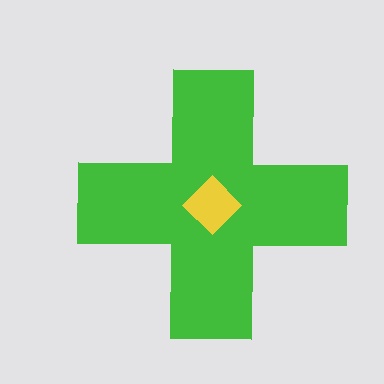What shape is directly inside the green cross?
The yellow diamond.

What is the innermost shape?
The yellow diamond.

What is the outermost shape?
The green cross.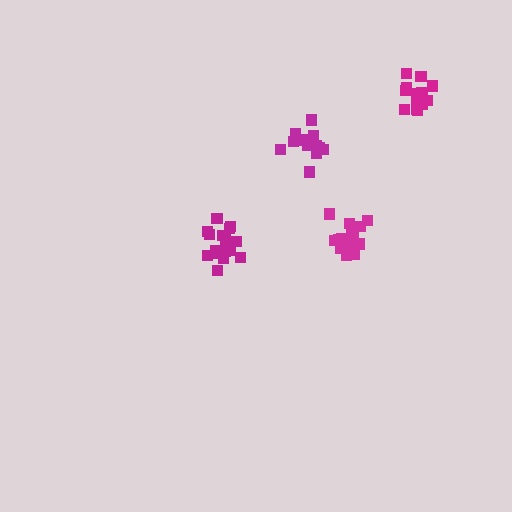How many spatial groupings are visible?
There are 4 spatial groupings.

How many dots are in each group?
Group 1: 17 dots, Group 2: 18 dots, Group 3: 15 dots, Group 4: 14 dots (64 total).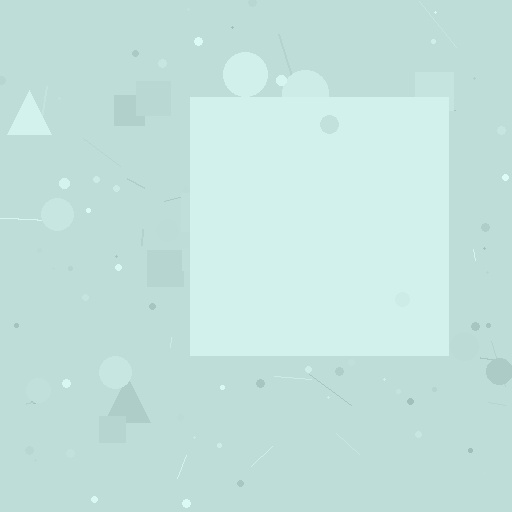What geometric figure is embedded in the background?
A square is embedded in the background.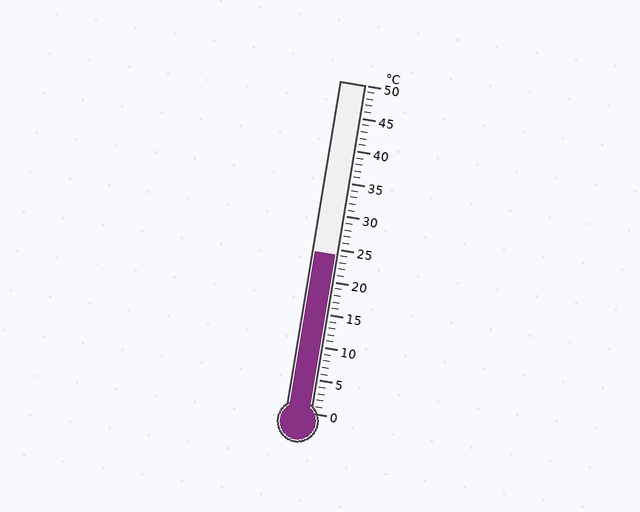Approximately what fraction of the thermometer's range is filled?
The thermometer is filled to approximately 50% of its range.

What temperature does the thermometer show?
The thermometer shows approximately 24°C.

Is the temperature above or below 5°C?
The temperature is above 5°C.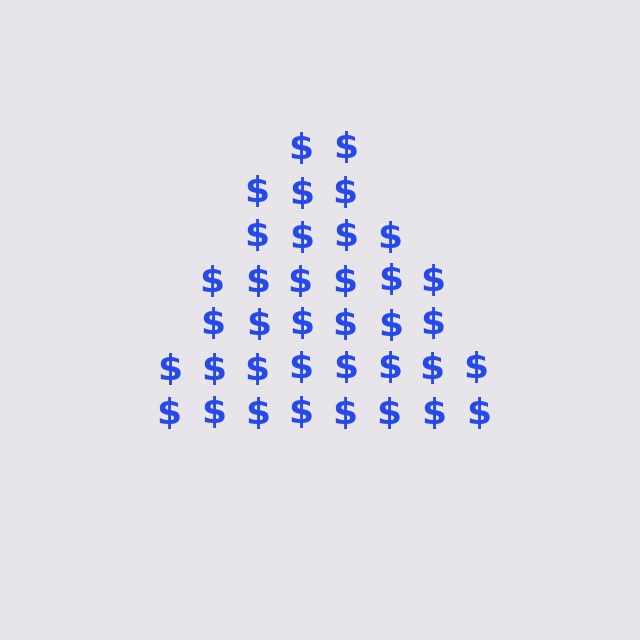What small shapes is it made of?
It is made of small dollar signs.